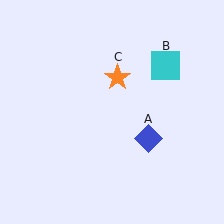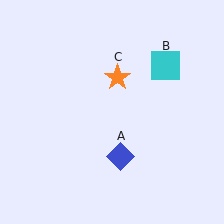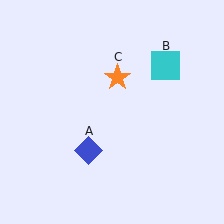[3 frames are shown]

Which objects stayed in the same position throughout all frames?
Cyan square (object B) and orange star (object C) remained stationary.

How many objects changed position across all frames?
1 object changed position: blue diamond (object A).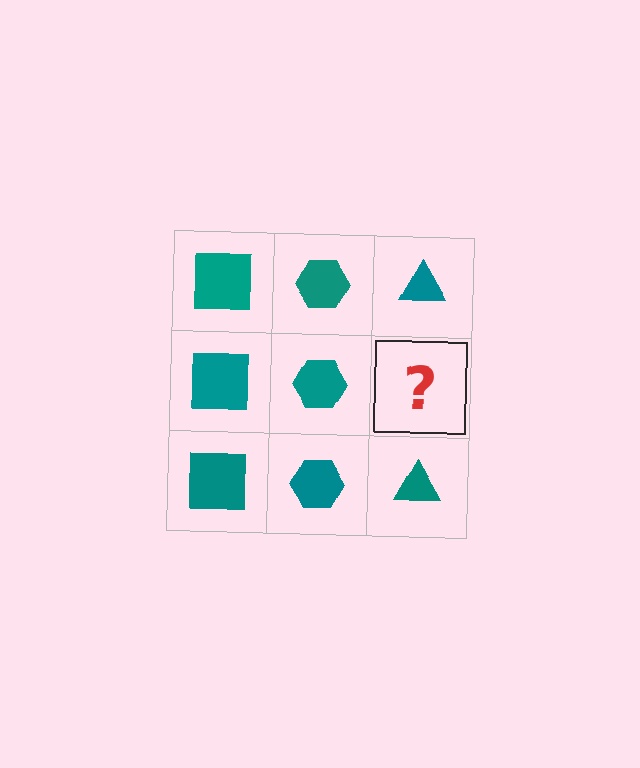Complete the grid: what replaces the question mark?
The question mark should be replaced with a teal triangle.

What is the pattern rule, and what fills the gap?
The rule is that each column has a consistent shape. The gap should be filled with a teal triangle.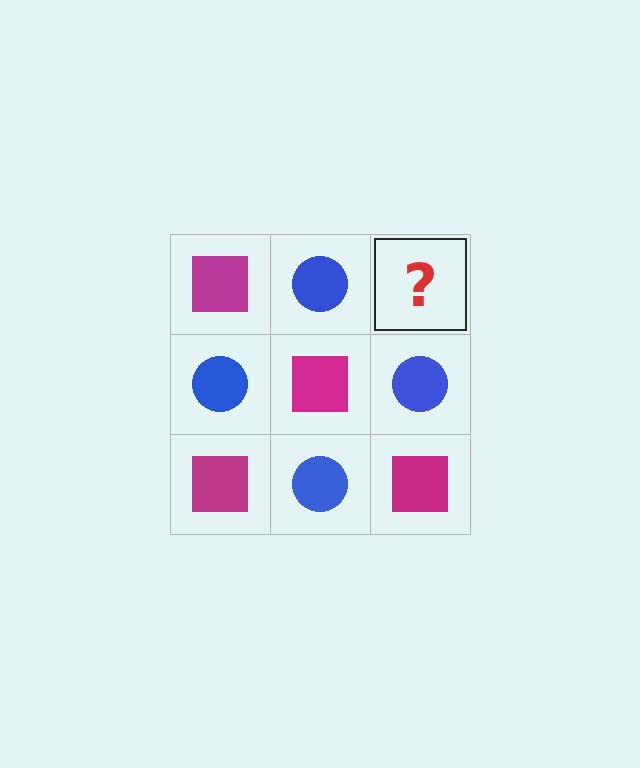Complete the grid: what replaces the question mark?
The question mark should be replaced with a magenta square.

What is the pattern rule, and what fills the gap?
The rule is that it alternates magenta square and blue circle in a checkerboard pattern. The gap should be filled with a magenta square.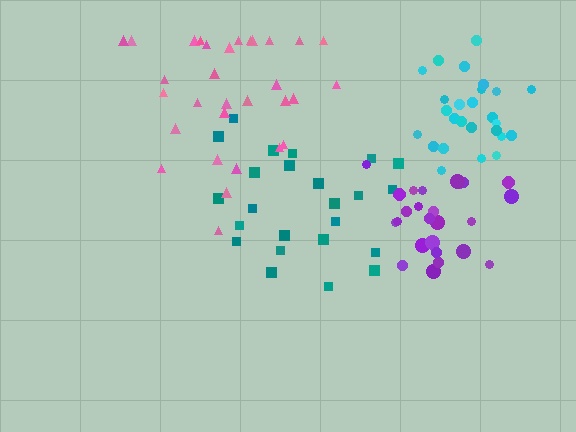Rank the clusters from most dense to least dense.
cyan, purple, pink, teal.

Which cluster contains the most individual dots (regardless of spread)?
Pink (31).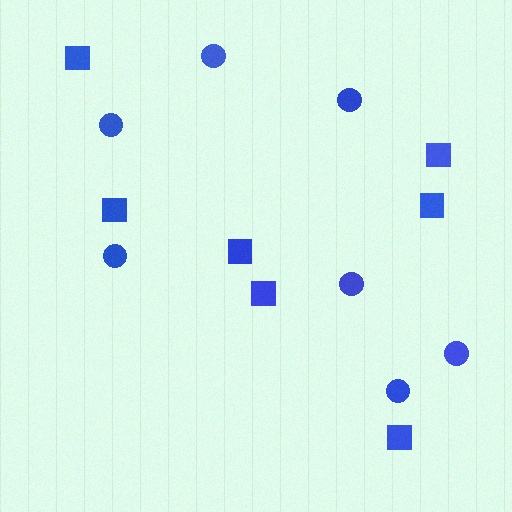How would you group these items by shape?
There are 2 groups: one group of squares (7) and one group of circles (7).